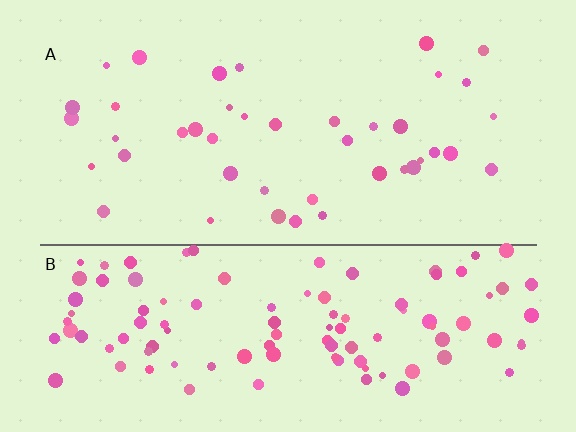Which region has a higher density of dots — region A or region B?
B (the bottom).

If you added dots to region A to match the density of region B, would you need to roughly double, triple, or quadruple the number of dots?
Approximately triple.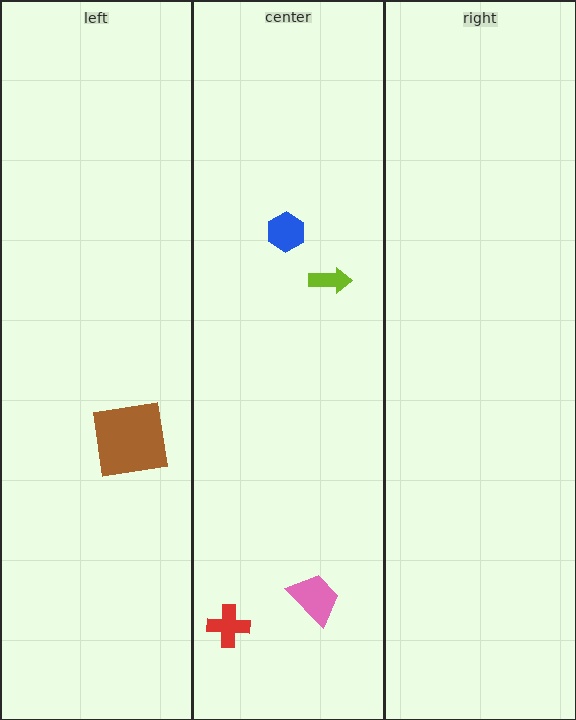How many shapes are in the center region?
4.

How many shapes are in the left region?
1.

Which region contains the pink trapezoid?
The center region.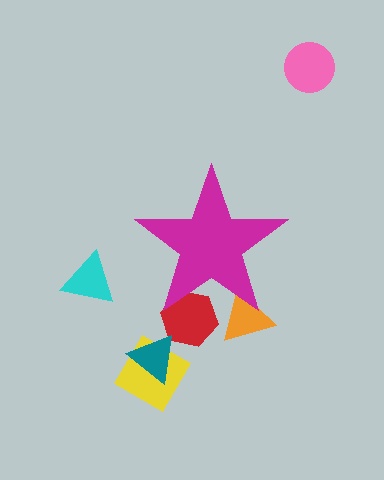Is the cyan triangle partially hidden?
No, the cyan triangle is fully visible.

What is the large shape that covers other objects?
A magenta star.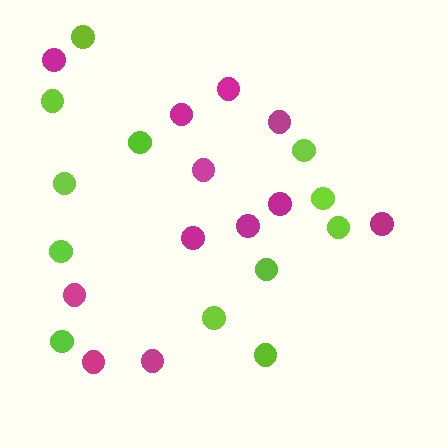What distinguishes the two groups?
There are 2 groups: one group of magenta circles (12) and one group of lime circles (12).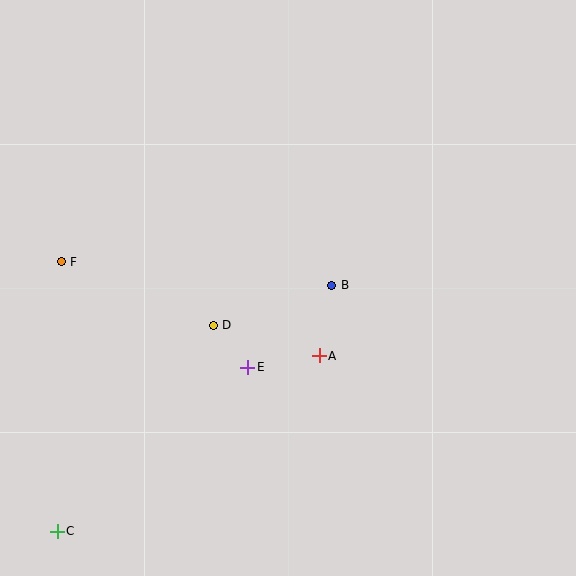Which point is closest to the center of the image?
Point B at (332, 285) is closest to the center.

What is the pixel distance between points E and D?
The distance between E and D is 54 pixels.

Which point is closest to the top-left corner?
Point F is closest to the top-left corner.